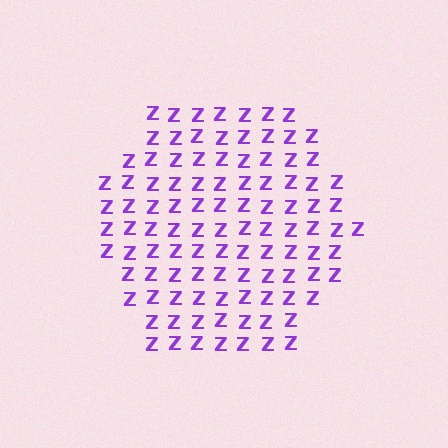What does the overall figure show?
The overall figure shows a hexagon.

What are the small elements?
The small elements are letter Z's.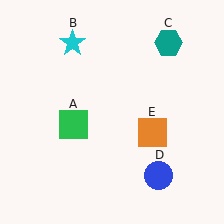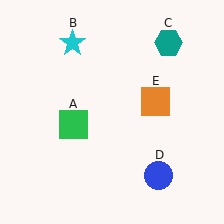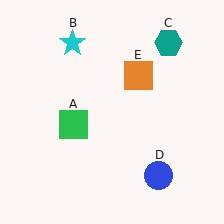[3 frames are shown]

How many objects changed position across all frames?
1 object changed position: orange square (object E).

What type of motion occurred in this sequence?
The orange square (object E) rotated counterclockwise around the center of the scene.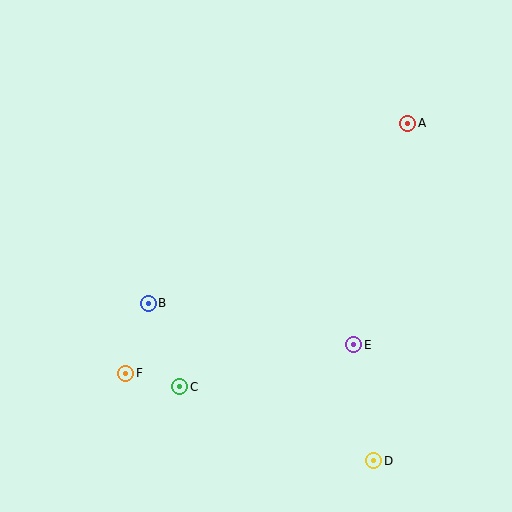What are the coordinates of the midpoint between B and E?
The midpoint between B and E is at (251, 324).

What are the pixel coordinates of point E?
Point E is at (354, 345).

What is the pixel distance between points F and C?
The distance between F and C is 55 pixels.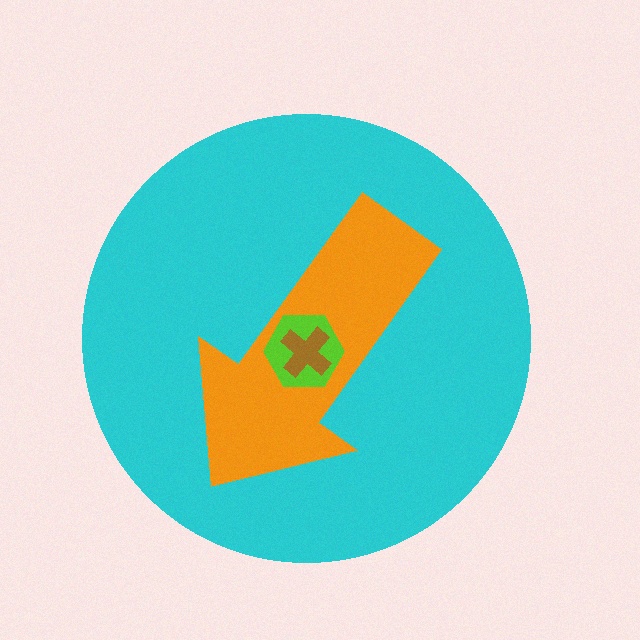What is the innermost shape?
The brown cross.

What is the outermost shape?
The cyan circle.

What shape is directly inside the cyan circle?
The orange arrow.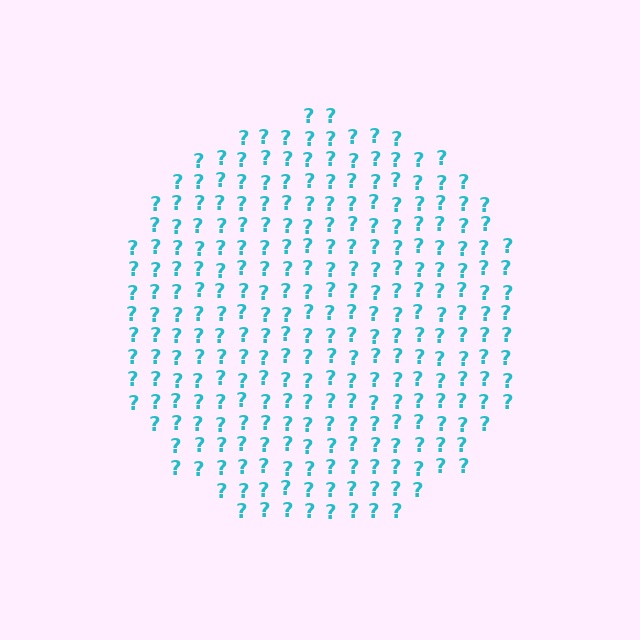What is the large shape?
The large shape is a circle.